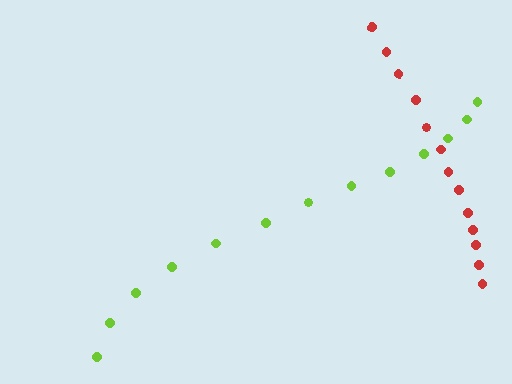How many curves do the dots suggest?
There are 2 distinct paths.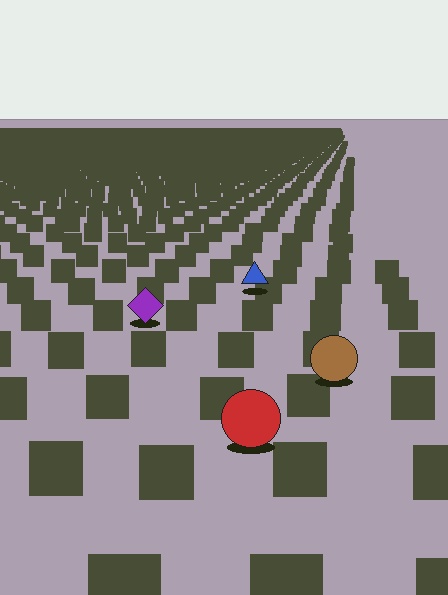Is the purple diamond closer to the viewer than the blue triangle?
Yes. The purple diamond is closer — you can tell from the texture gradient: the ground texture is coarser near it.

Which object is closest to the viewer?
The red circle is closest. The texture marks near it are larger and more spread out.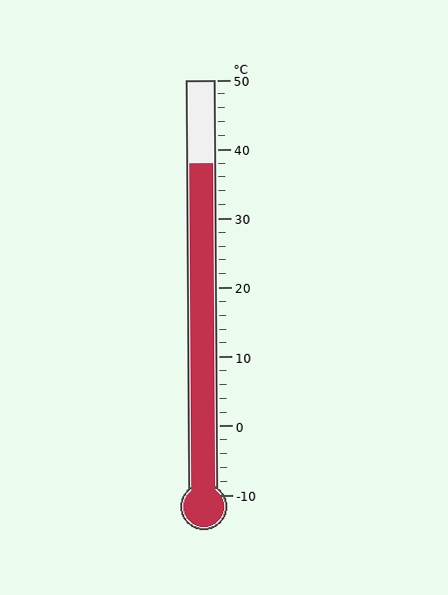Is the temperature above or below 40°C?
The temperature is below 40°C.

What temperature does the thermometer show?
The thermometer shows approximately 38°C.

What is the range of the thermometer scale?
The thermometer scale ranges from -10°C to 50°C.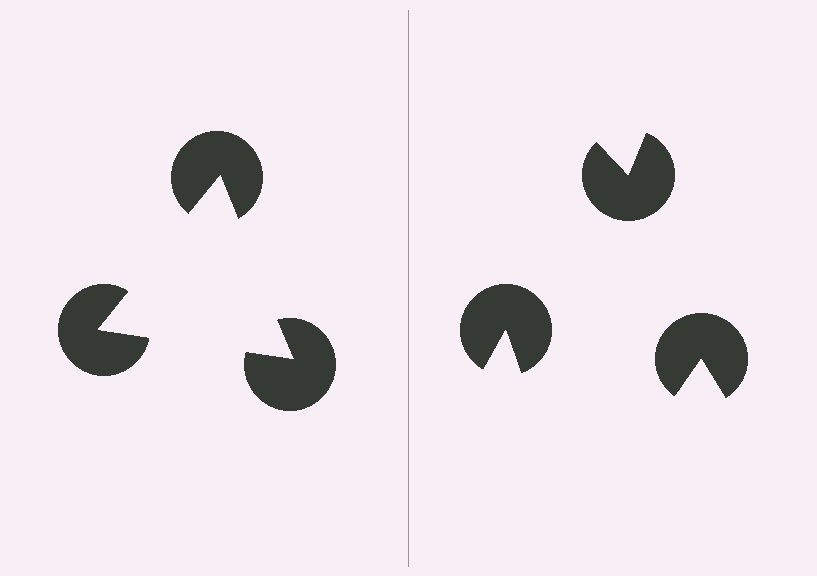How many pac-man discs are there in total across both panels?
6 — 3 on each side.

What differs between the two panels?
The pac-man discs are positioned identically on both sides; only the wedge orientations differ. On the left they align to a triangle; on the right they are misaligned.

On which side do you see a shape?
An illusory triangle appears on the left side. On the right side the wedge cuts are rotated, so no coherent shape forms.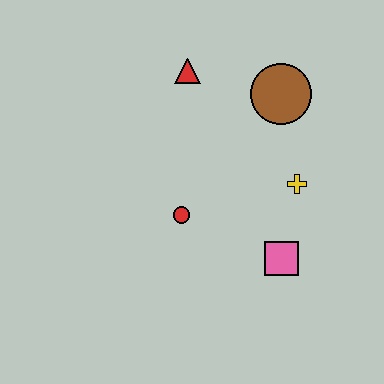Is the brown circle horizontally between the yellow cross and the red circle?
Yes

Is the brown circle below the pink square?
No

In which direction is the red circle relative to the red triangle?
The red circle is below the red triangle.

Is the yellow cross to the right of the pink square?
Yes